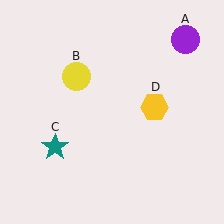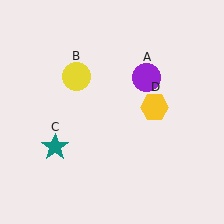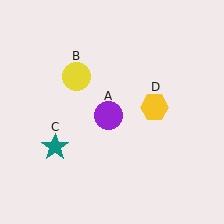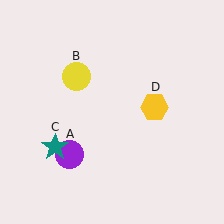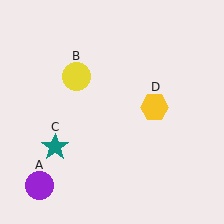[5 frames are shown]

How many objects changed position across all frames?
1 object changed position: purple circle (object A).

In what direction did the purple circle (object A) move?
The purple circle (object A) moved down and to the left.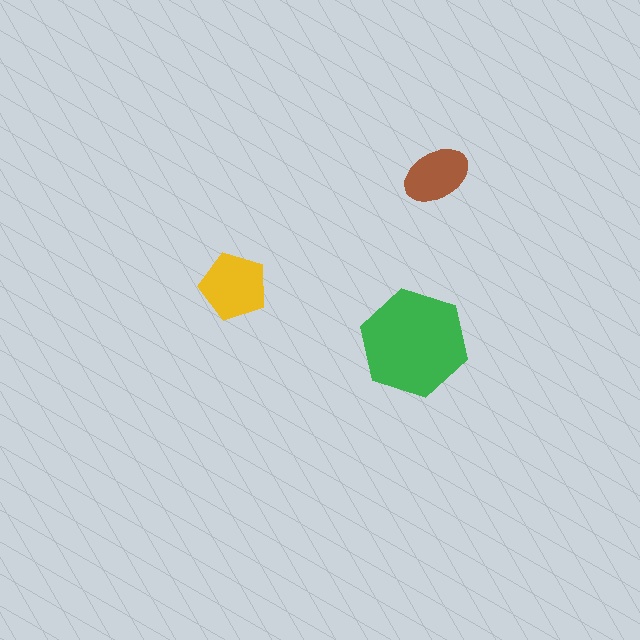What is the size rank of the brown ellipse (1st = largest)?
3rd.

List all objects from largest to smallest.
The green hexagon, the yellow pentagon, the brown ellipse.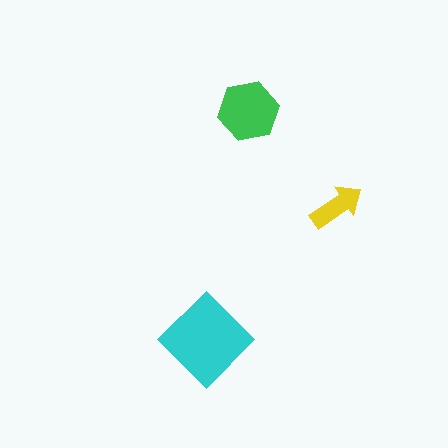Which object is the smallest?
The yellow arrow.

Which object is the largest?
The cyan diamond.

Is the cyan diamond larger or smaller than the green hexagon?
Larger.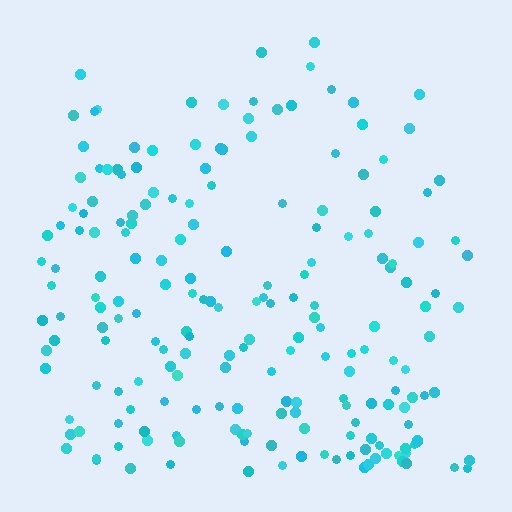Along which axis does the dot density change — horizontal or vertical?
Vertical.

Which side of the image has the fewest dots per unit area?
The top.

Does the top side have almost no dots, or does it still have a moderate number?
Still a moderate number, just noticeably fewer than the bottom.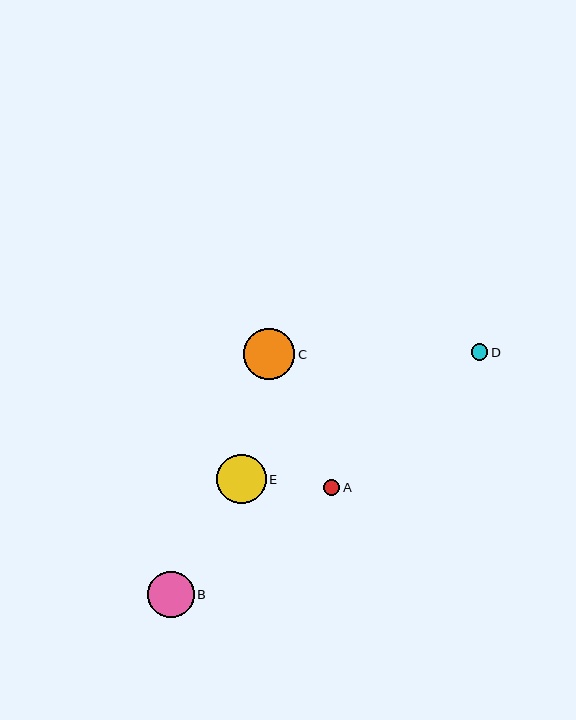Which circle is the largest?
Circle C is the largest with a size of approximately 51 pixels.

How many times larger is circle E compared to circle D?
Circle E is approximately 3.0 times the size of circle D.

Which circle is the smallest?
Circle A is the smallest with a size of approximately 16 pixels.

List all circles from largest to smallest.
From largest to smallest: C, E, B, D, A.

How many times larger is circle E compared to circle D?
Circle E is approximately 3.0 times the size of circle D.